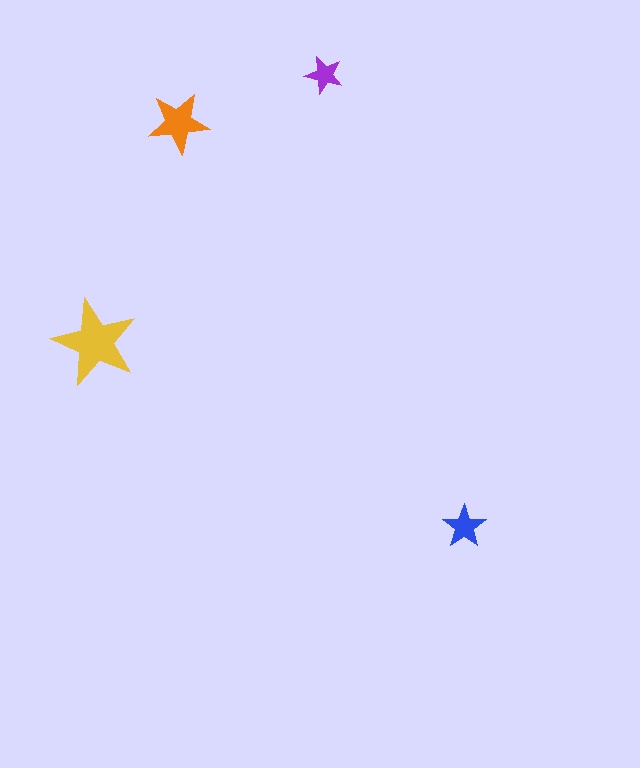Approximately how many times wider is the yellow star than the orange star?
About 1.5 times wider.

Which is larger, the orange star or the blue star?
The orange one.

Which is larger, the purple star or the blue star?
The blue one.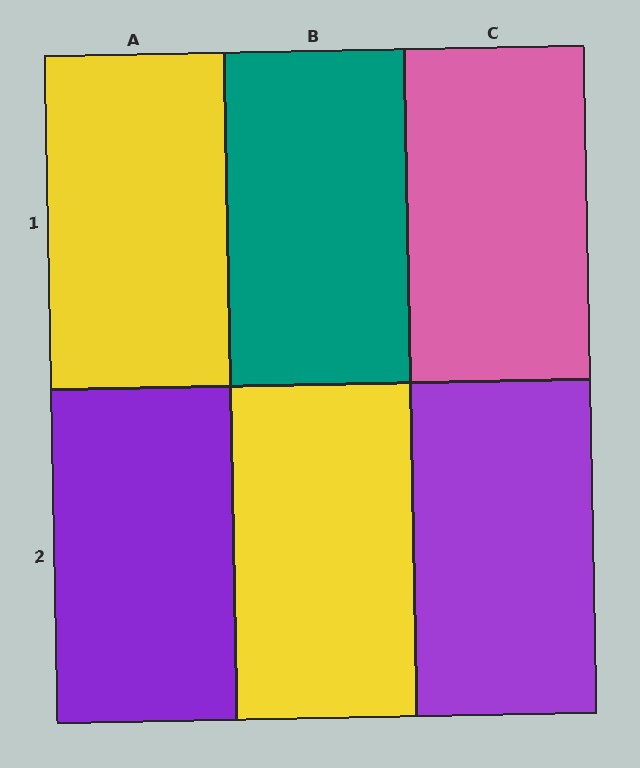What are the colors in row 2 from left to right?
Purple, yellow, purple.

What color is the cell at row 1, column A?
Yellow.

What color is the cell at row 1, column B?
Teal.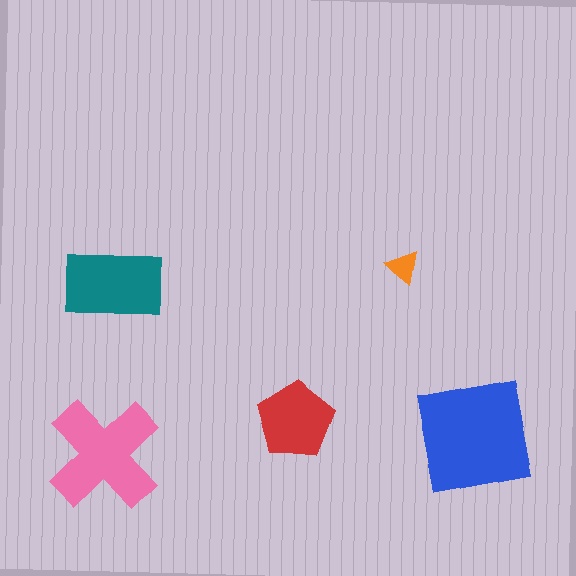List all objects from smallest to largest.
The orange triangle, the red pentagon, the teal rectangle, the pink cross, the blue square.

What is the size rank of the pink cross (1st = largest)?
2nd.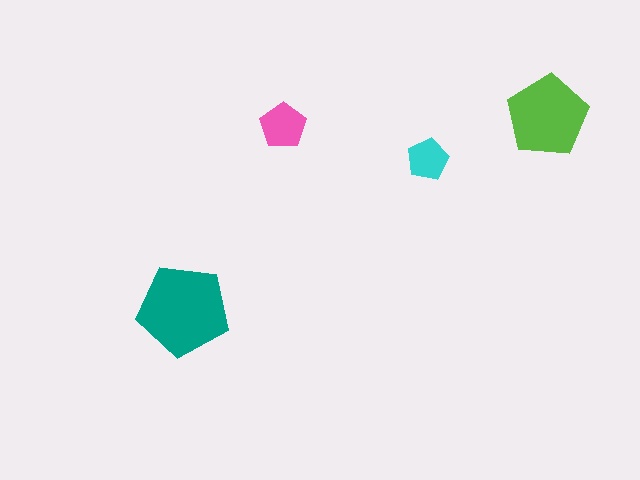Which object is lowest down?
The teal pentagon is bottommost.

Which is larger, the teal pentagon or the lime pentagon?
The teal one.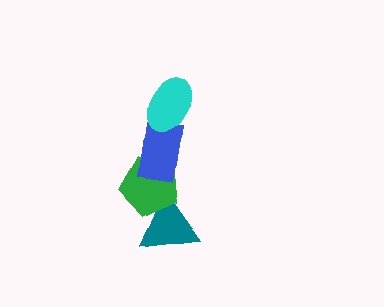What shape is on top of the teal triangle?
The green pentagon is on top of the teal triangle.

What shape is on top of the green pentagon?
The blue rectangle is on top of the green pentagon.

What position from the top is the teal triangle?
The teal triangle is 4th from the top.